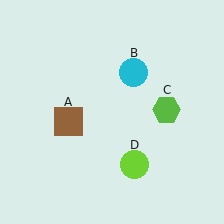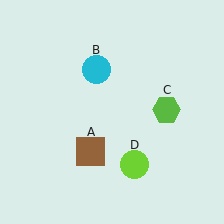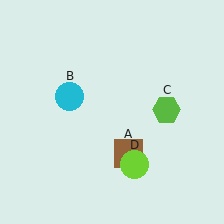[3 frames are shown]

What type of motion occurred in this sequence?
The brown square (object A), cyan circle (object B) rotated counterclockwise around the center of the scene.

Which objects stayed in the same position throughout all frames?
Lime hexagon (object C) and lime circle (object D) remained stationary.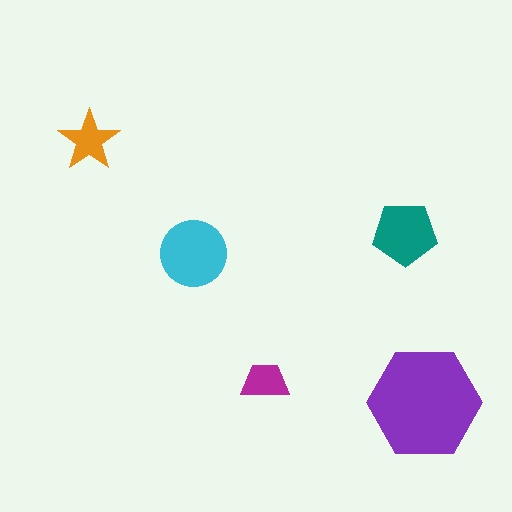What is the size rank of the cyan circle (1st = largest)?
2nd.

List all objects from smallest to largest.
The magenta trapezoid, the orange star, the teal pentagon, the cyan circle, the purple hexagon.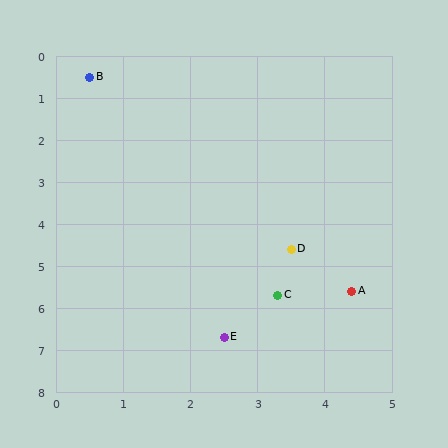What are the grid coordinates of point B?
Point B is at approximately (0.5, 0.5).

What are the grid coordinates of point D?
Point D is at approximately (3.5, 4.6).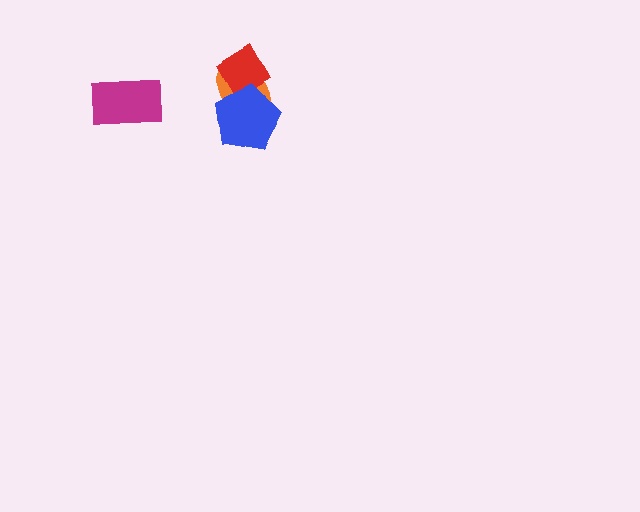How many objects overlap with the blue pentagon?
2 objects overlap with the blue pentagon.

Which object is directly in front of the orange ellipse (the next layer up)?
The red diamond is directly in front of the orange ellipse.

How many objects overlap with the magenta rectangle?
0 objects overlap with the magenta rectangle.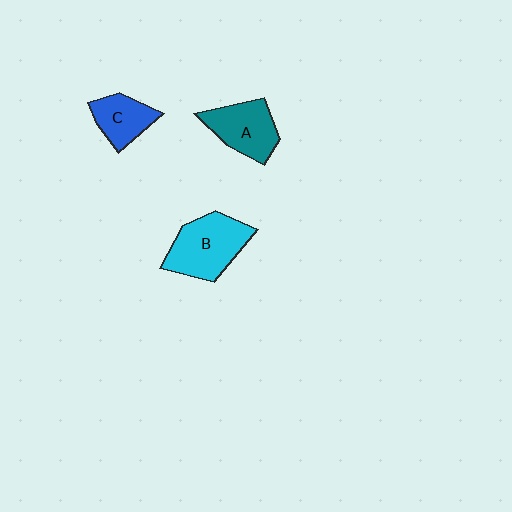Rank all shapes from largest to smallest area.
From largest to smallest: B (cyan), A (teal), C (blue).